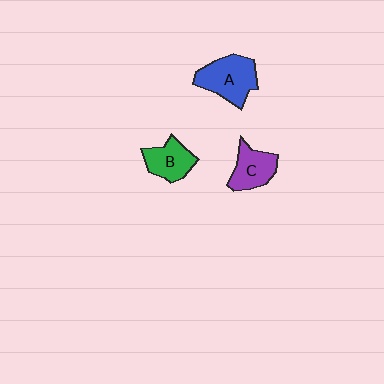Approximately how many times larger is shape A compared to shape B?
Approximately 1.4 times.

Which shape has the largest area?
Shape A (blue).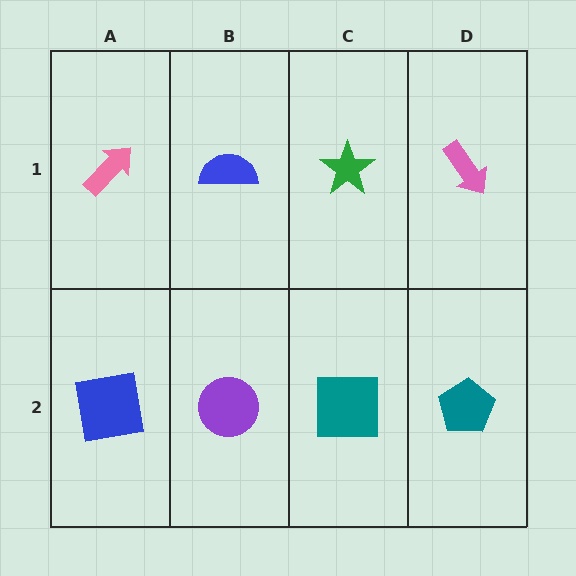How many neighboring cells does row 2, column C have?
3.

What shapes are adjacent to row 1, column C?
A teal square (row 2, column C), a blue semicircle (row 1, column B), a pink arrow (row 1, column D).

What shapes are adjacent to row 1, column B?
A purple circle (row 2, column B), a pink arrow (row 1, column A), a green star (row 1, column C).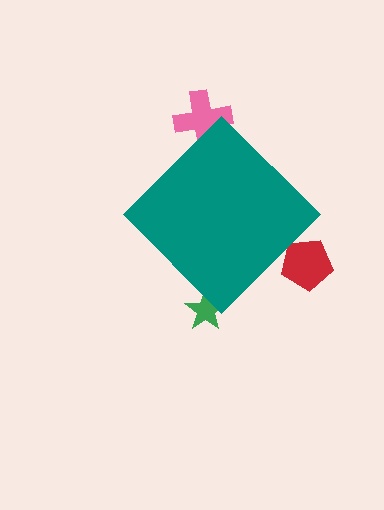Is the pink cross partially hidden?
Yes, the pink cross is partially hidden behind the teal diamond.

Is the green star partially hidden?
Yes, the green star is partially hidden behind the teal diamond.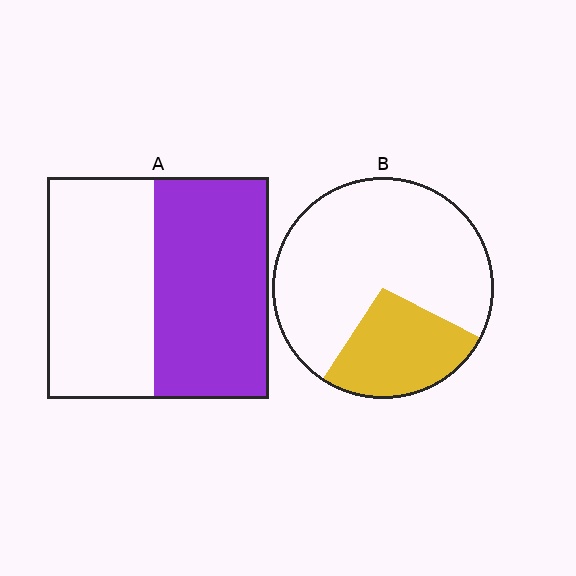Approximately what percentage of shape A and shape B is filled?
A is approximately 50% and B is approximately 25%.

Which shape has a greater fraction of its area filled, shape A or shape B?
Shape A.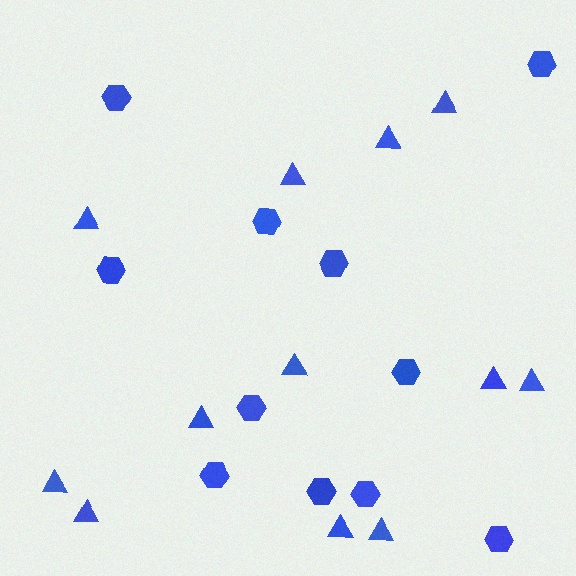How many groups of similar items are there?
There are 2 groups: one group of triangles (12) and one group of hexagons (11).